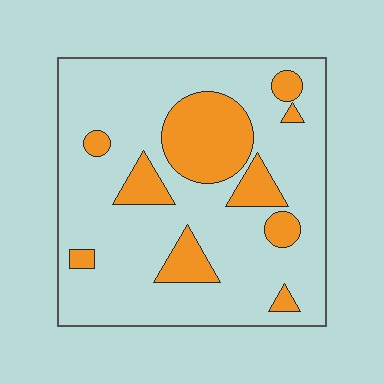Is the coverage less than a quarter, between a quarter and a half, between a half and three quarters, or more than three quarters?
Less than a quarter.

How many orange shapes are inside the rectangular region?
10.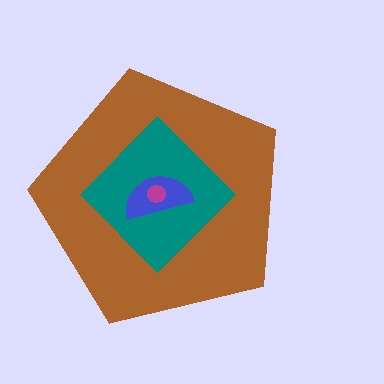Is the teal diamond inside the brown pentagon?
Yes.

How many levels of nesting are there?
4.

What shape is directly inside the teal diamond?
The blue semicircle.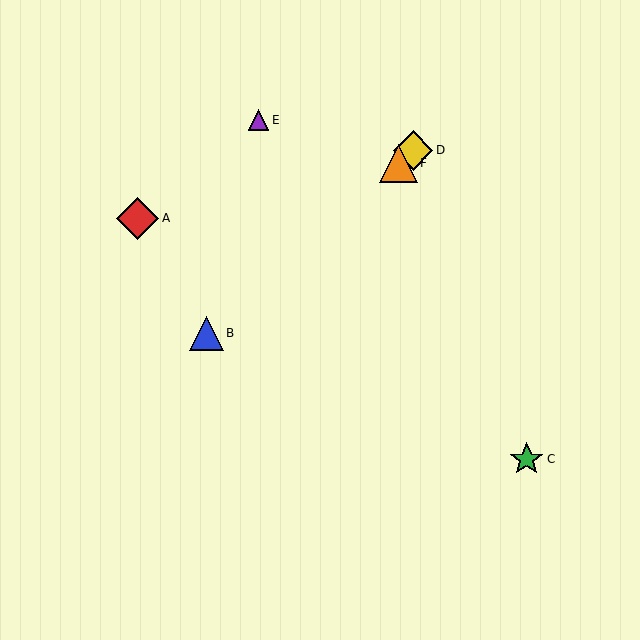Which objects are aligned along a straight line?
Objects B, D, F are aligned along a straight line.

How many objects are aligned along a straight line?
3 objects (B, D, F) are aligned along a straight line.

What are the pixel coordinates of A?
Object A is at (138, 218).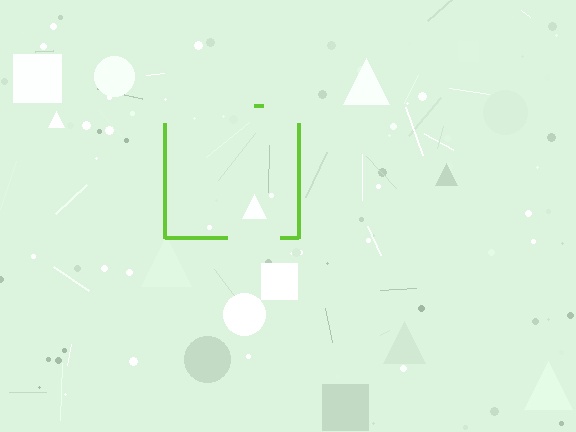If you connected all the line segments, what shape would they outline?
They would outline a square.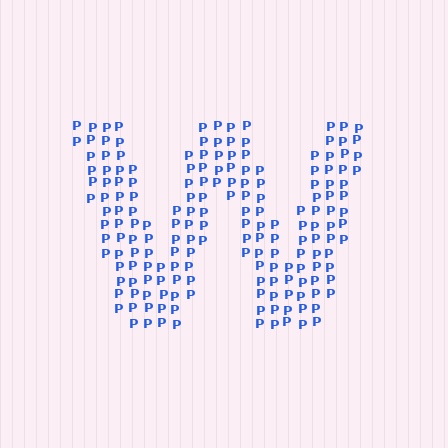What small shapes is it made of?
It is made of small letter P's.